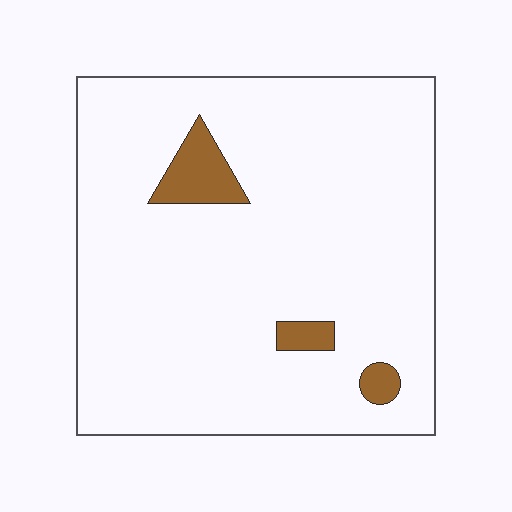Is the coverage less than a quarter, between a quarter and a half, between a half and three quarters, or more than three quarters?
Less than a quarter.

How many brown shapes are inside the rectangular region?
3.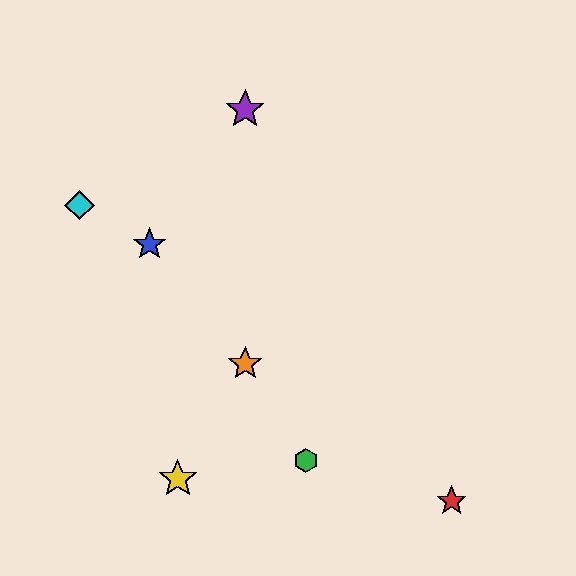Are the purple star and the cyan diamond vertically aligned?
No, the purple star is at x≈245 and the cyan diamond is at x≈79.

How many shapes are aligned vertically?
2 shapes (the purple star, the orange star) are aligned vertically.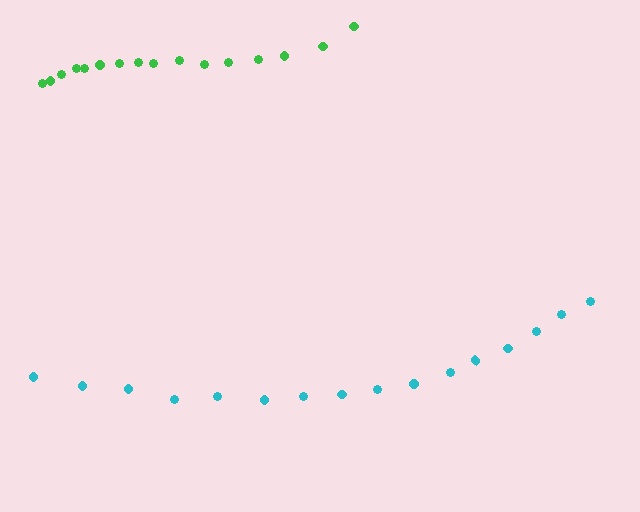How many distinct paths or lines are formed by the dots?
There are 2 distinct paths.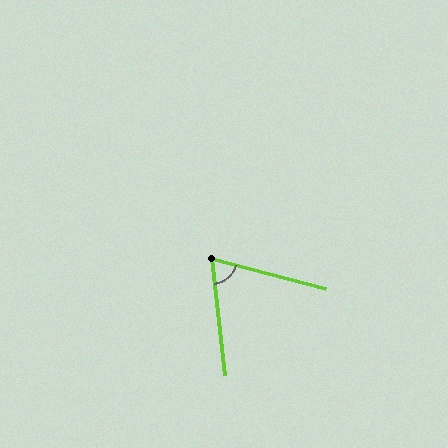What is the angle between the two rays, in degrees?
Approximately 69 degrees.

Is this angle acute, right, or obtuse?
It is acute.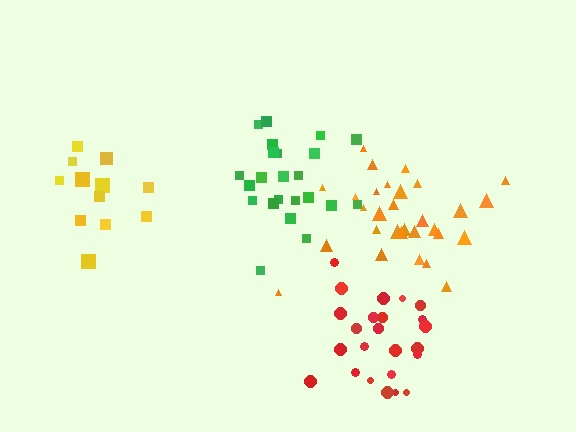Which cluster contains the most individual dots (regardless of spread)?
Orange (30).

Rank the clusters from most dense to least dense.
green, orange, red, yellow.